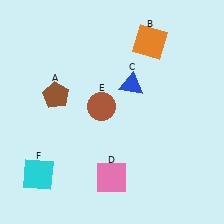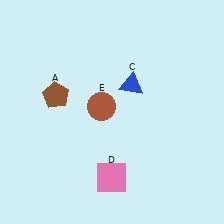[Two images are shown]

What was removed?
The cyan square (F), the orange square (B) were removed in Image 2.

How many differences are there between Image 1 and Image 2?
There are 2 differences between the two images.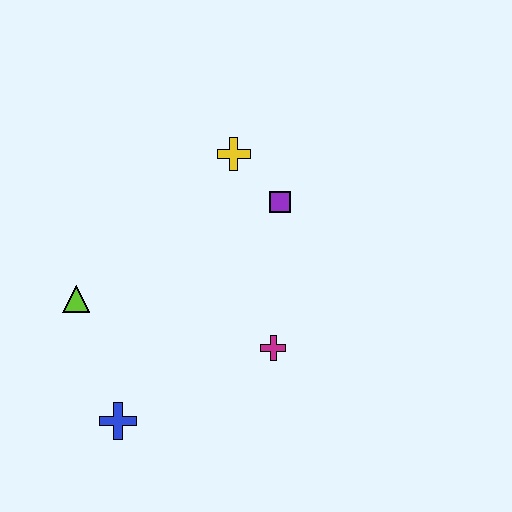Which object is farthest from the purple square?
The blue cross is farthest from the purple square.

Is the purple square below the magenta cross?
No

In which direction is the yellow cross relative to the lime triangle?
The yellow cross is to the right of the lime triangle.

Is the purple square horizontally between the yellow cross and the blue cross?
No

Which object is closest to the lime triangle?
The blue cross is closest to the lime triangle.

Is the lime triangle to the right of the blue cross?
No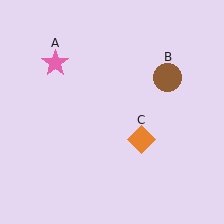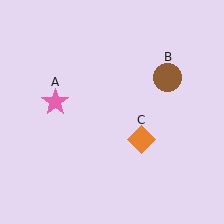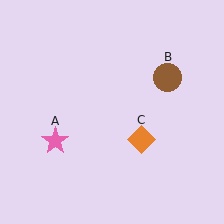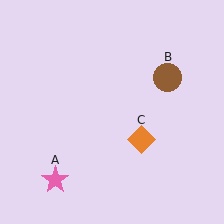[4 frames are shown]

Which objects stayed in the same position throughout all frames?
Brown circle (object B) and orange diamond (object C) remained stationary.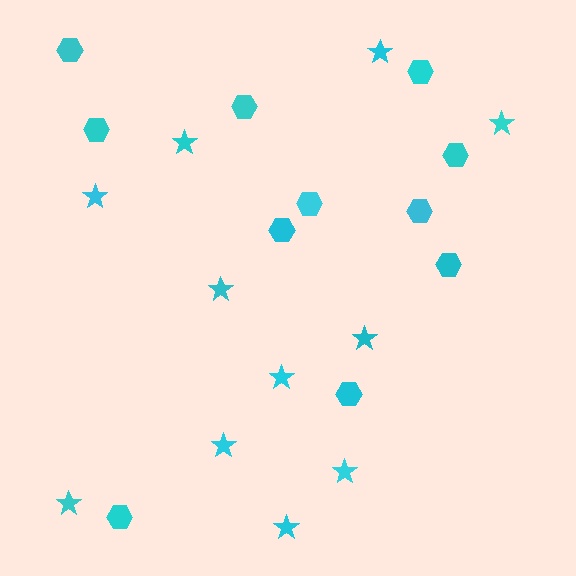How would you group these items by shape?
There are 2 groups: one group of hexagons (11) and one group of stars (11).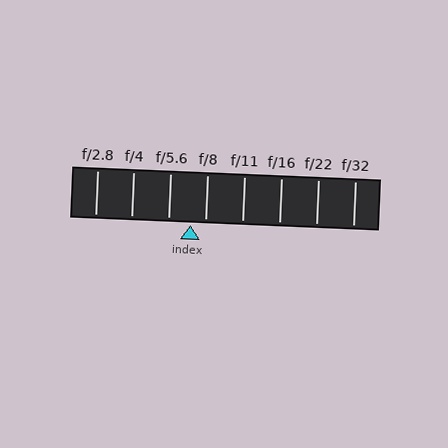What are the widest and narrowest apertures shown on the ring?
The widest aperture shown is f/2.8 and the narrowest is f/32.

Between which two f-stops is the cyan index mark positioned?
The index mark is between f/5.6 and f/8.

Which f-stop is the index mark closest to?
The index mark is closest to f/8.